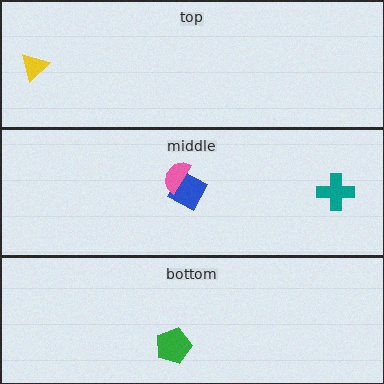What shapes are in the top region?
The yellow triangle.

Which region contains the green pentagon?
The bottom region.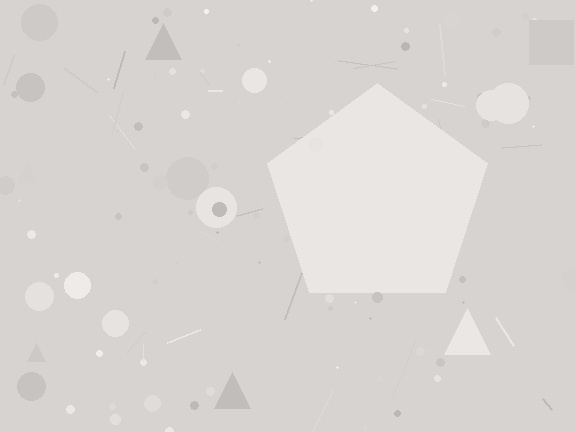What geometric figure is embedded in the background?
A pentagon is embedded in the background.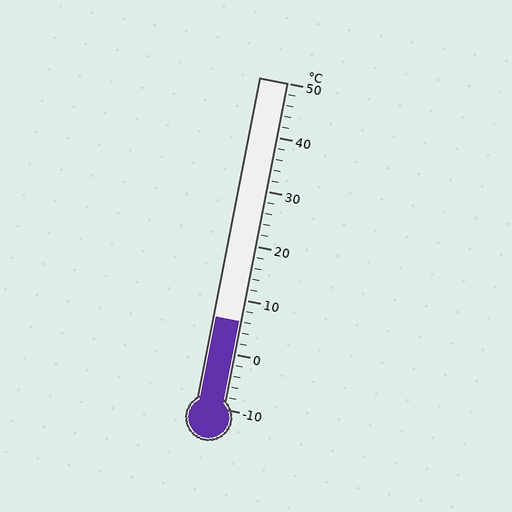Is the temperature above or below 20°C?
The temperature is below 20°C.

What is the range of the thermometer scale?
The thermometer scale ranges from -10°C to 50°C.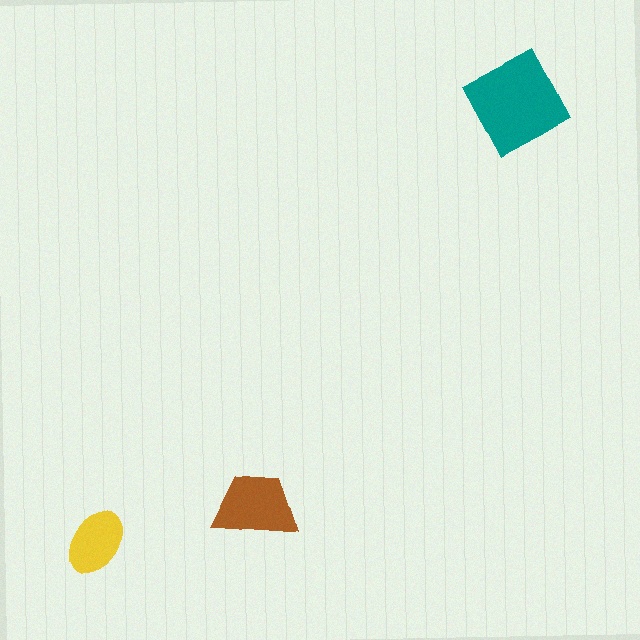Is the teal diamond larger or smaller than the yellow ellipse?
Larger.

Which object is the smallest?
The yellow ellipse.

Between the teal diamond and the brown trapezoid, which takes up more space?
The teal diamond.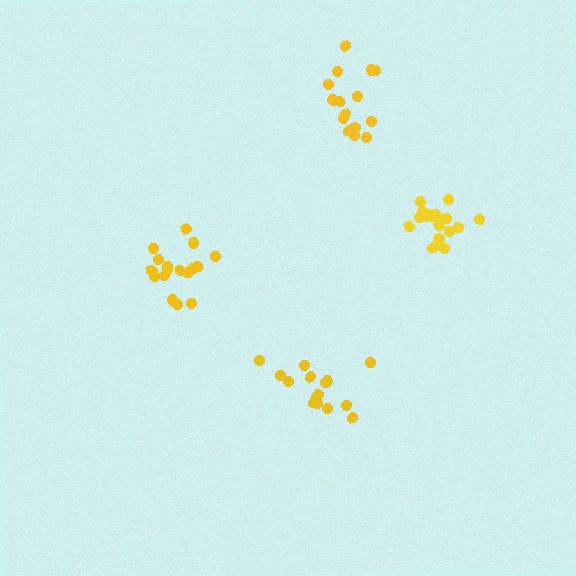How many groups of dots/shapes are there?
There are 4 groups.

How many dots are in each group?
Group 1: 15 dots, Group 2: 17 dots, Group 3: 15 dots, Group 4: 18 dots (65 total).